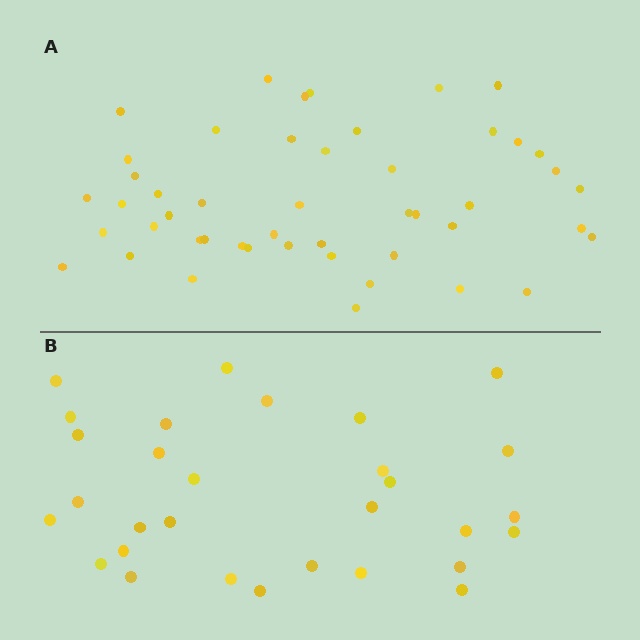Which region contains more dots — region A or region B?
Region A (the top region) has more dots.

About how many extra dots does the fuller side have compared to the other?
Region A has approximately 20 more dots than region B.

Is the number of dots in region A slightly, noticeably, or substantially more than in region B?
Region A has substantially more. The ratio is roughly 1.6 to 1.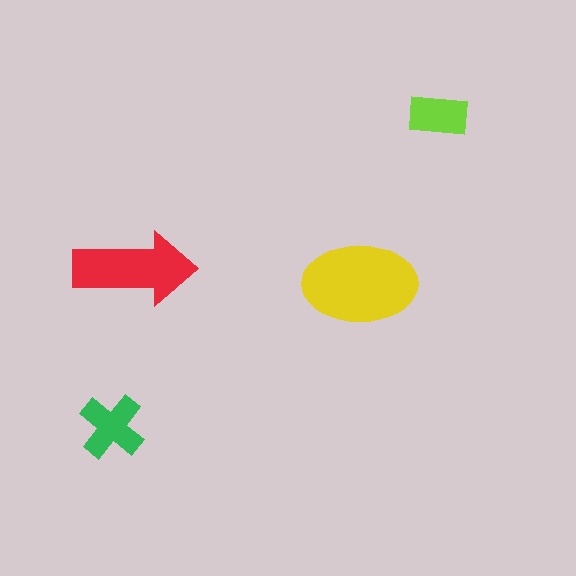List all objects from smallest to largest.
The lime rectangle, the green cross, the red arrow, the yellow ellipse.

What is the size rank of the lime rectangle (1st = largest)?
4th.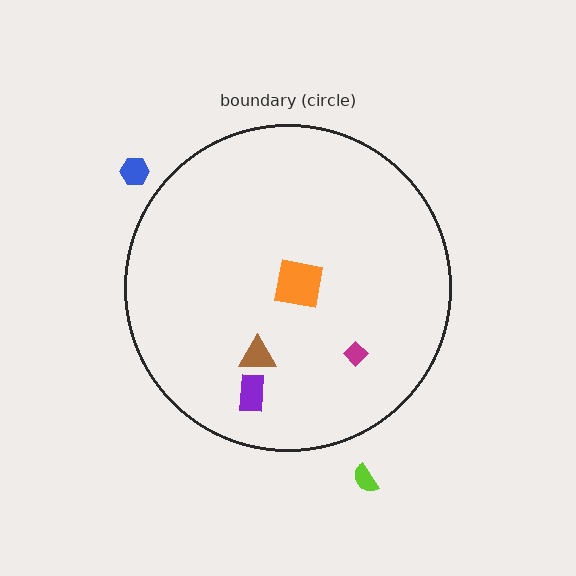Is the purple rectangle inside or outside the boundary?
Inside.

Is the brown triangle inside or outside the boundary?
Inside.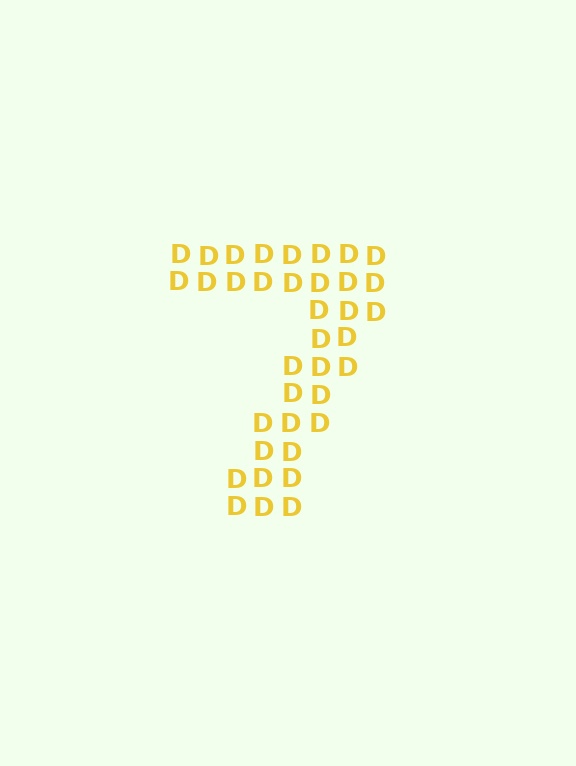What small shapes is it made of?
It is made of small letter D's.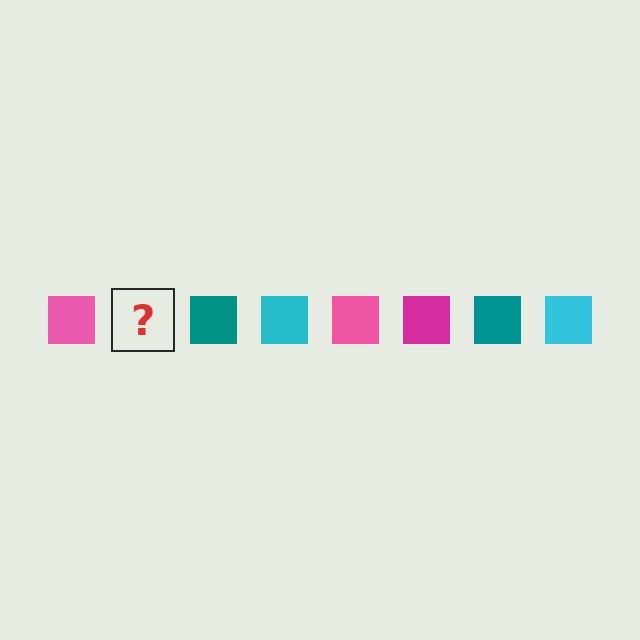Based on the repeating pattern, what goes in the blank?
The blank should be a magenta square.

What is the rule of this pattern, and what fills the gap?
The rule is that the pattern cycles through pink, magenta, teal, cyan squares. The gap should be filled with a magenta square.